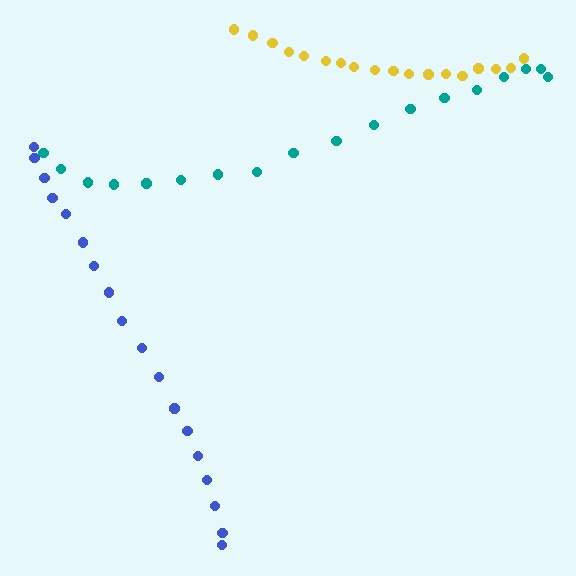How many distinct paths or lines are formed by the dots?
There are 3 distinct paths.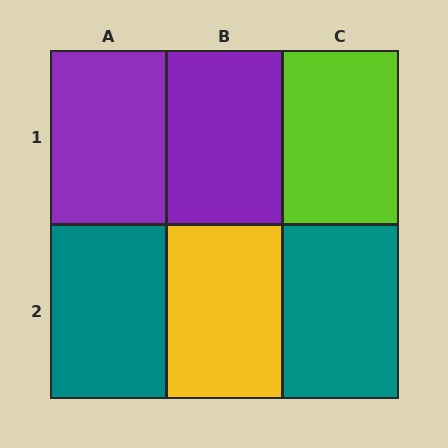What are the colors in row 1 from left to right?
Purple, purple, lime.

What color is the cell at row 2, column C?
Teal.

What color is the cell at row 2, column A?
Teal.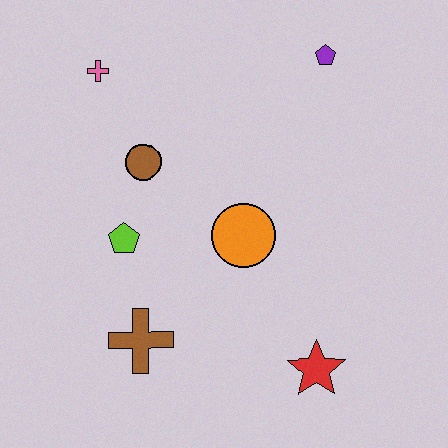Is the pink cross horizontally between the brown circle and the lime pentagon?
No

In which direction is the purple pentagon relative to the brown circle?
The purple pentagon is to the right of the brown circle.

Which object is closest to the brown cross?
The lime pentagon is closest to the brown cross.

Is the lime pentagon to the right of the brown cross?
No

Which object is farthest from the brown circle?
The red star is farthest from the brown circle.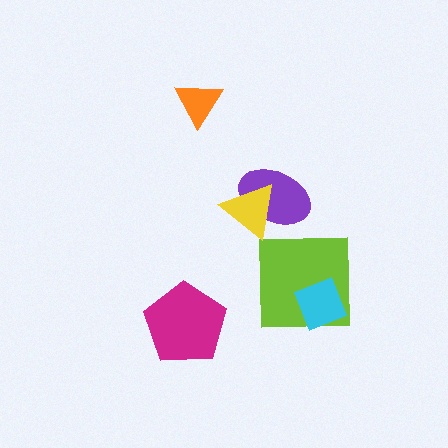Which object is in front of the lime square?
The cyan diamond is in front of the lime square.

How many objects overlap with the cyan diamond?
1 object overlaps with the cyan diamond.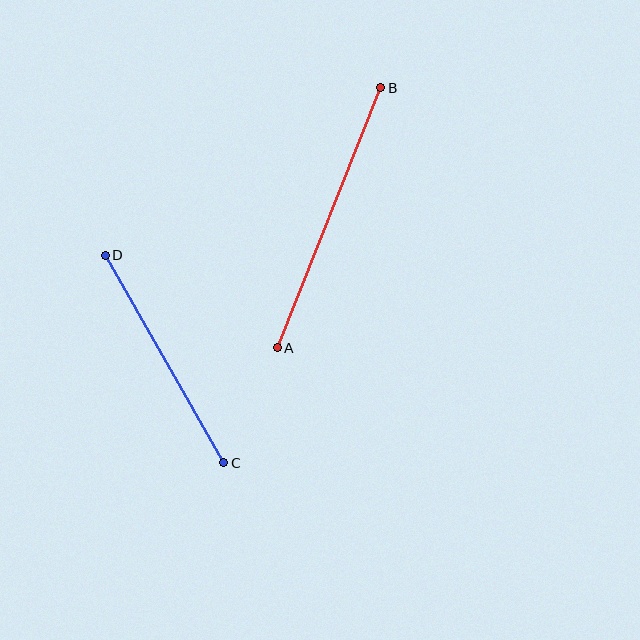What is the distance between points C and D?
The distance is approximately 239 pixels.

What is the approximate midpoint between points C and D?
The midpoint is at approximately (165, 359) pixels.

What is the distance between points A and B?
The distance is approximately 280 pixels.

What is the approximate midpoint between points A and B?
The midpoint is at approximately (329, 218) pixels.